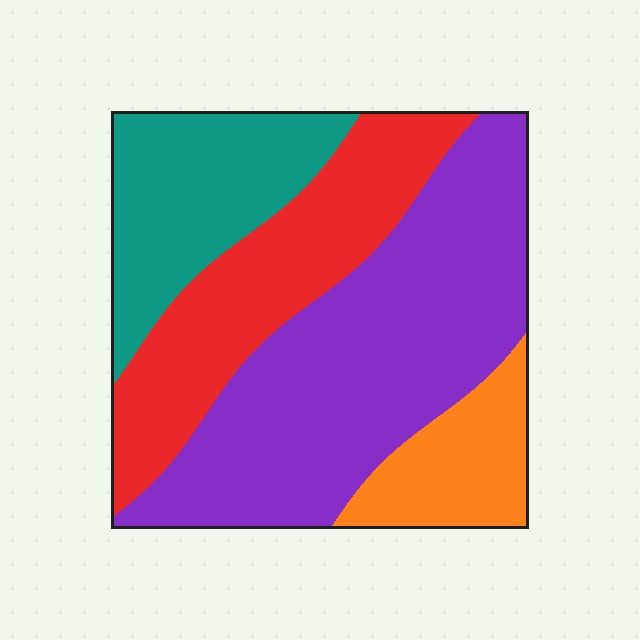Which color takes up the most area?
Purple, at roughly 45%.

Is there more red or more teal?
Red.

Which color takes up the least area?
Orange, at roughly 10%.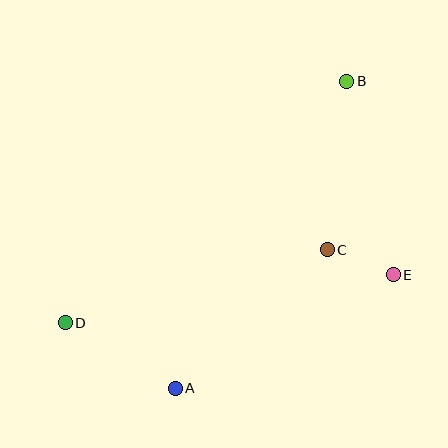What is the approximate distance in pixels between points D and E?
The distance between D and E is approximately 332 pixels.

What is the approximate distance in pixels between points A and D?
The distance between A and D is approximately 128 pixels.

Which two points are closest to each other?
Points C and E are closest to each other.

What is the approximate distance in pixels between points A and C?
The distance between A and C is approximately 206 pixels.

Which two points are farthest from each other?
Points B and D are farthest from each other.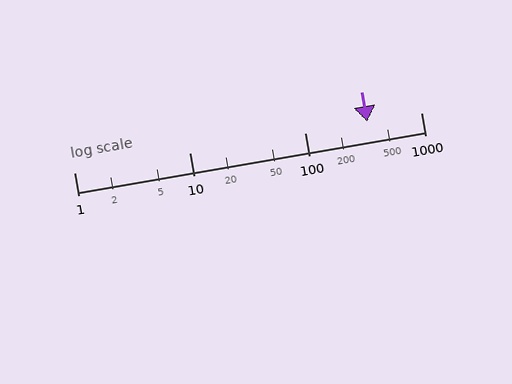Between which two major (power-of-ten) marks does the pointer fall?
The pointer is between 100 and 1000.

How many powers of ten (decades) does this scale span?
The scale spans 3 decades, from 1 to 1000.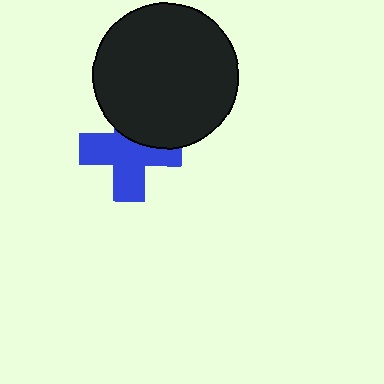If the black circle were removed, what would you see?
You would see the complete blue cross.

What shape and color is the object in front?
The object in front is a black circle.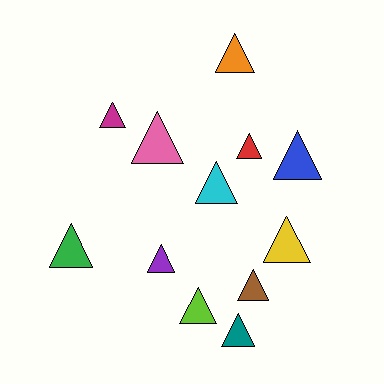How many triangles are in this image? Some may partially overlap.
There are 12 triangles.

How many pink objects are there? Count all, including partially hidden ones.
There is 1 pink object.